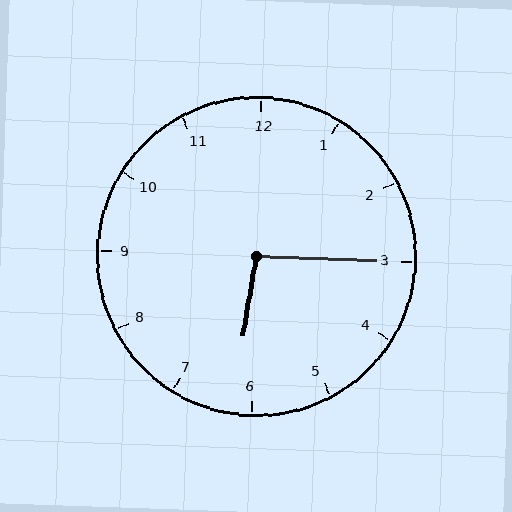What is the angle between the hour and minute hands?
Approximately 98 degrees.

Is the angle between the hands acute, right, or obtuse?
It is obtuse.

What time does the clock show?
6:15.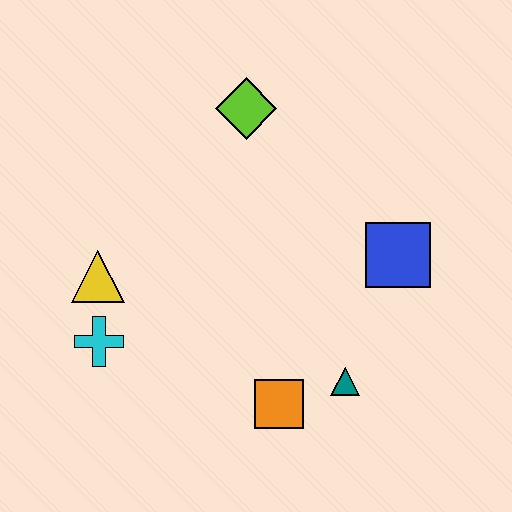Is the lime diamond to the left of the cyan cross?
No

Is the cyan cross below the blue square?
Yes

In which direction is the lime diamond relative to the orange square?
The lime diamond is above the orange square.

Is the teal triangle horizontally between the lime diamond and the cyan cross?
No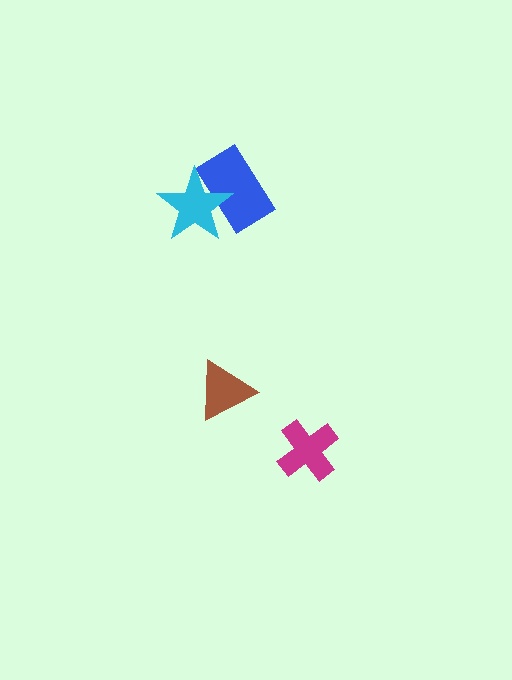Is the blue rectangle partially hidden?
Yes, it is partially covered by another shape.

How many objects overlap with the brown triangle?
0 objects overlap with the brown triangle.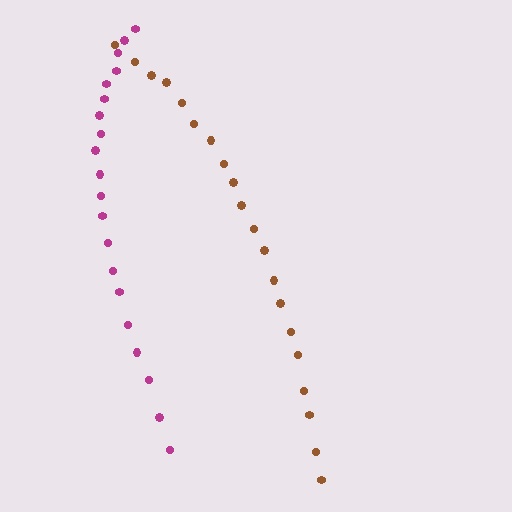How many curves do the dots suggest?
There are 2 distinct paths.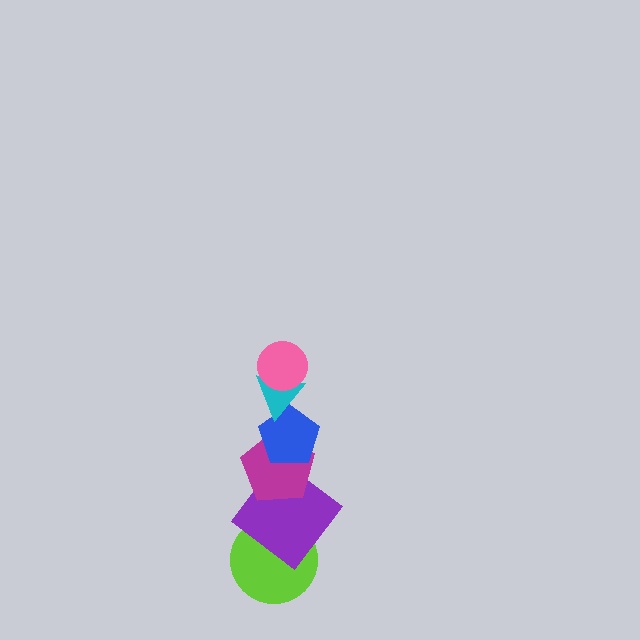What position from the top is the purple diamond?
The purple diamond is 5th from the top.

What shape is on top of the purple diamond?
The magenta pentagon is on top of the purple diamond.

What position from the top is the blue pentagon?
The blue pentagon is 3rd from the top.